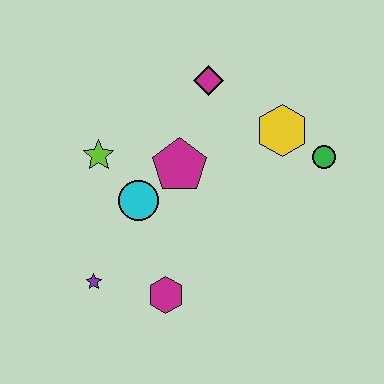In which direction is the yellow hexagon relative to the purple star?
The yellow hexagon is to the right of the purple star.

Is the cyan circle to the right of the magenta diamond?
No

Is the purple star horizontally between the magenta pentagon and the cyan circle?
No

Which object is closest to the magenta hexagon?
The purple star is closest to the magenta hexagon.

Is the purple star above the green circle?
No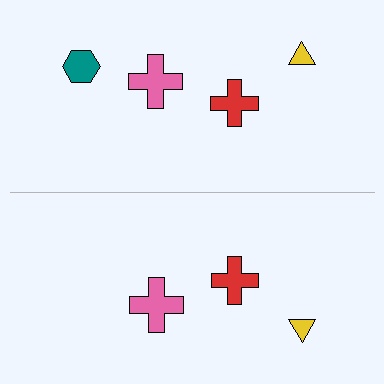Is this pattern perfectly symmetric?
No, the pattern is not perfectly symmetric. A teal hexagon is missing from the bottom side.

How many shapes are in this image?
There are 7 shapes in this image.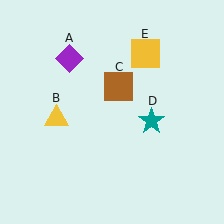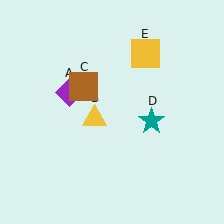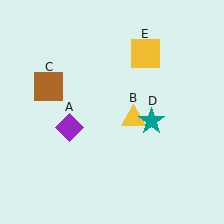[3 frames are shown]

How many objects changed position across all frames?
3 objects changed position: purple diamond (object A), yellow triangle (object B), brown square (object C).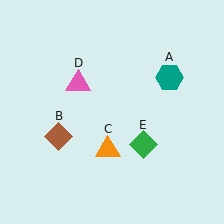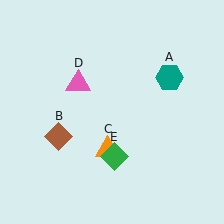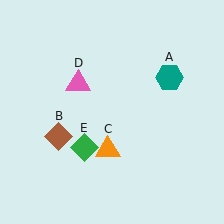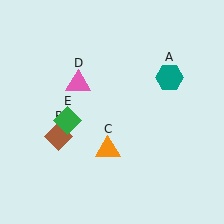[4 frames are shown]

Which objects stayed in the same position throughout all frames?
Teal hexagon (object A) and brown diamond (object B) and orange triangle (object C) and pink triangle (object D) remained stationary.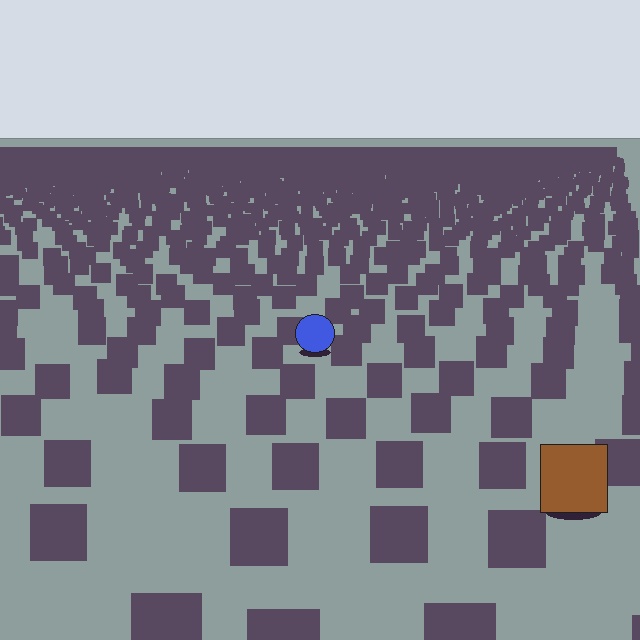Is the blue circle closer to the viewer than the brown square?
No. The brown square is closer — you can tell from the texture gradient: the ground texture is coarser near it.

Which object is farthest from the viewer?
The blue circle is farthest from the viewer. It appears smaller and the ground texture around it is denser.